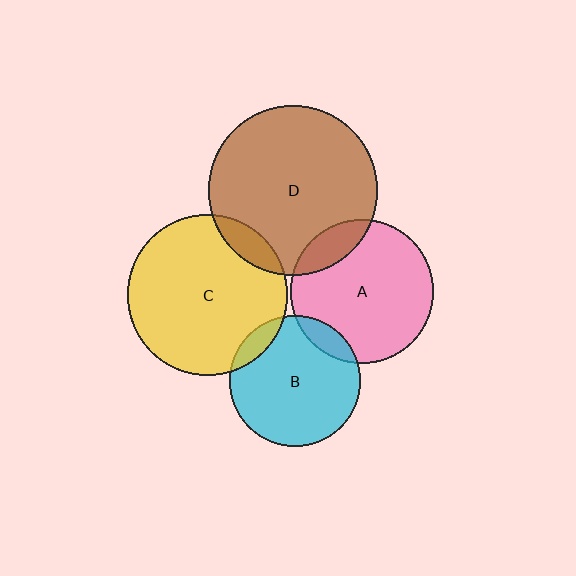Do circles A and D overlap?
Yes.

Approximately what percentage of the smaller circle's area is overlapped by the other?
Approximately 15%.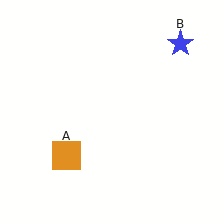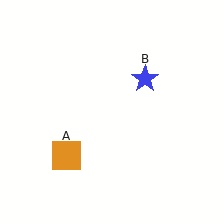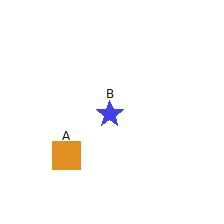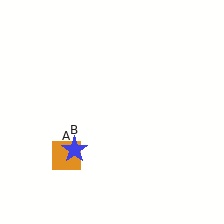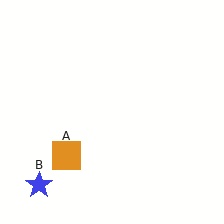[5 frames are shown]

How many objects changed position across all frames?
1 object changed position: blue star (object B).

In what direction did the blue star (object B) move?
The blue star (object B) moved down and to the left.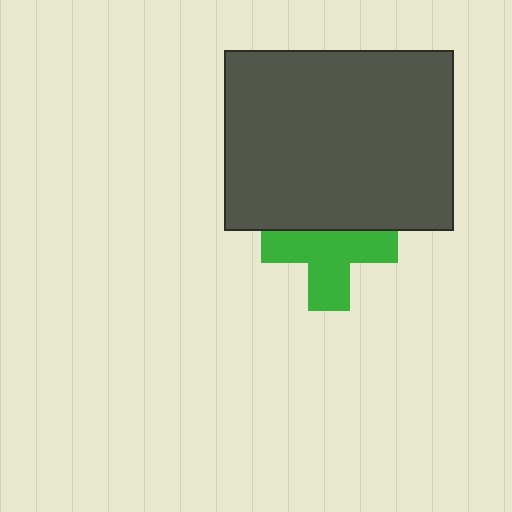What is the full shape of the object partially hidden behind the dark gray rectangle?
The partially hidden object is a green cross.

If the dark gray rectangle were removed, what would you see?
You would see the complete green cross.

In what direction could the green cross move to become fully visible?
The green cross could move down. That would shift it out from behind the dark gray rectangle entirely.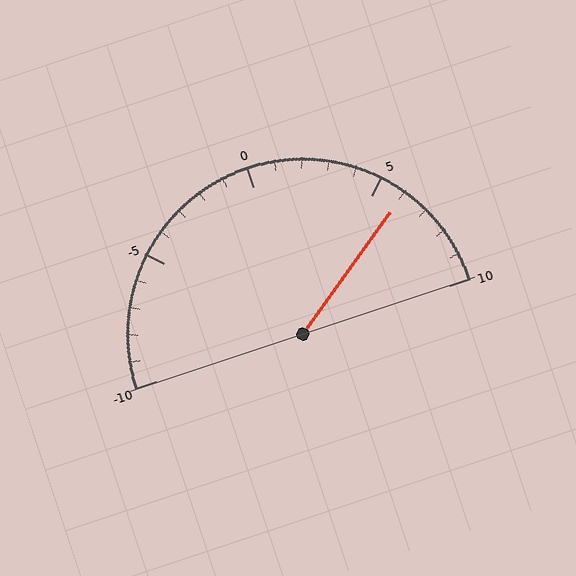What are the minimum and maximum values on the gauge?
The gauge ranges from -10 to 10.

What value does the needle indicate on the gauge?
The needle indicates approximately 6.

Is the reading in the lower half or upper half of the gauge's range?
The reading is in the upper half of the range (-10 to 10).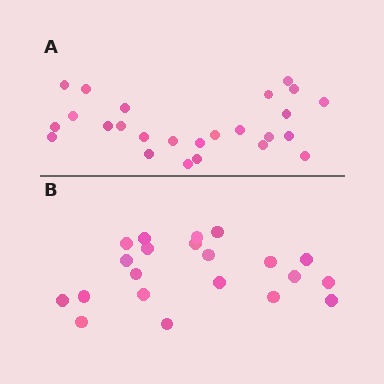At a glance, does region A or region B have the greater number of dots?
Region A (the top region) has more dots.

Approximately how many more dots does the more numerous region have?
Region A has about 4 more dots than region B.